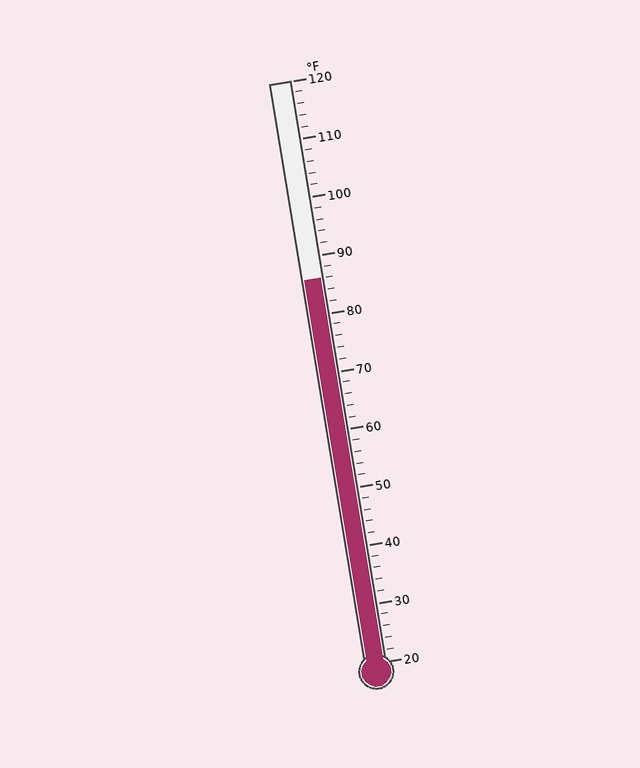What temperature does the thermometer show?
The thermometer shows approximately 86°F.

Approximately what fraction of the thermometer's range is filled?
The thermometer is filled to approximately 65% of its range.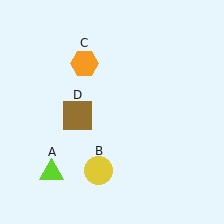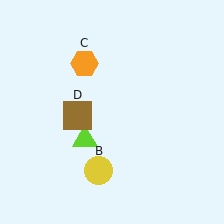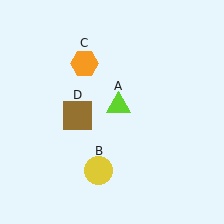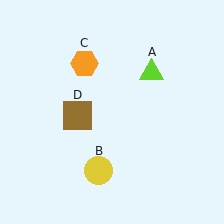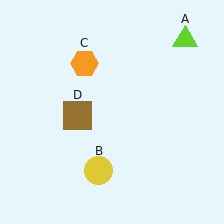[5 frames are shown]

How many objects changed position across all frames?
1 object changed position: lime triangle (object A).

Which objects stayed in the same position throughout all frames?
Yellow circle (object B) and orange hexagon (object C) and brown square (object D) remained stationary.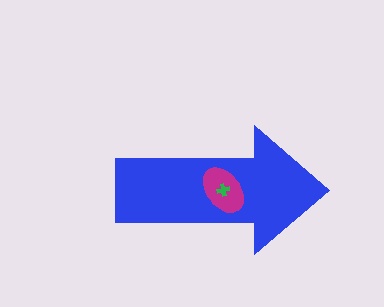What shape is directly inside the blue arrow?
The magenta ellipse.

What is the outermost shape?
The blue arrow.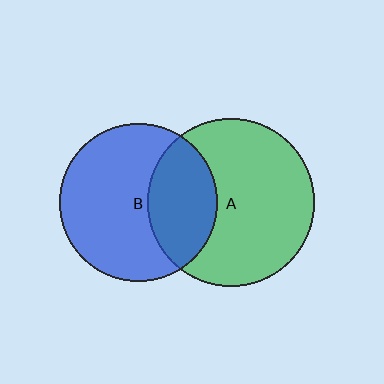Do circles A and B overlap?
Yes.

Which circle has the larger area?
Circle A (green).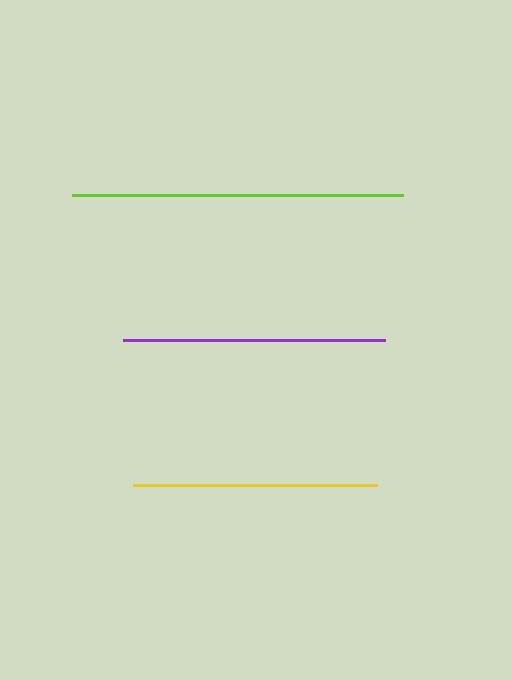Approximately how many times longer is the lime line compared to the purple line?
The lime line is approximately 1.3 times the length of the purple line.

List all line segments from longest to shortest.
From longest to shortest: lime, purple, yellow.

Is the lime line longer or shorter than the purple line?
The lime line is longer than the purple line.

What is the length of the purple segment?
The purple segment is approximately 262 pixels long.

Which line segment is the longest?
The lime line is the longest at approximately 332 pixels.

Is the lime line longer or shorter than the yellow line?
The lime line is longer than the yellow line.